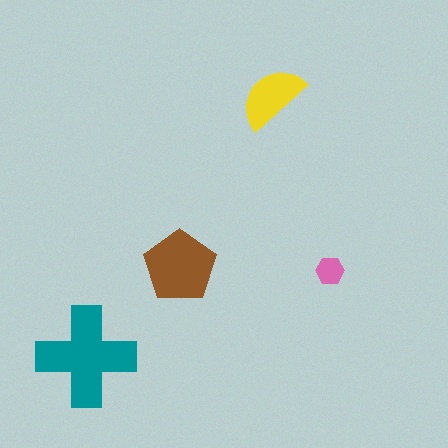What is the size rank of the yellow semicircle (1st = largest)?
3rd.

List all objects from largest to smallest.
The teal cross, the brown pentagon, the yellow semicircle, the pink hexagon.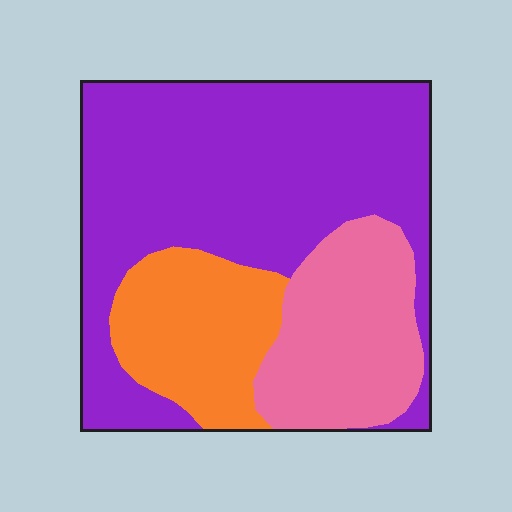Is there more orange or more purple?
Purple.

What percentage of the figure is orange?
Orange covers about 20% of the figure.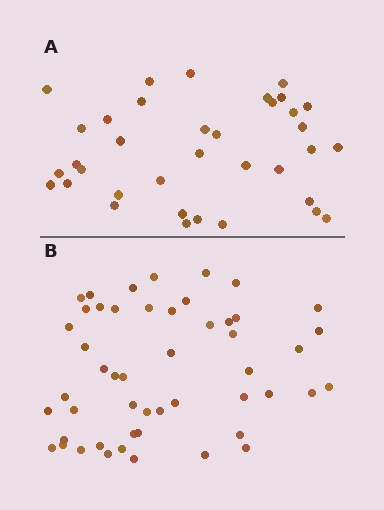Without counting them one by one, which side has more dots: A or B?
Region B (the bottom region) has more dots.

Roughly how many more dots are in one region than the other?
Region B has approximately 15 more dots than region A.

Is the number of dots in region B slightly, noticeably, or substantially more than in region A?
Region B has noticeably more, but not dramatically so. The ratio is roughly 1.4 to 1.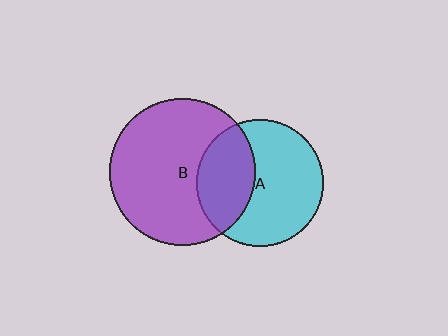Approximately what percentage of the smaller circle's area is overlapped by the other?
Approximately 35%.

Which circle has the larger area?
Circle B (purple).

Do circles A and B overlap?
Yes.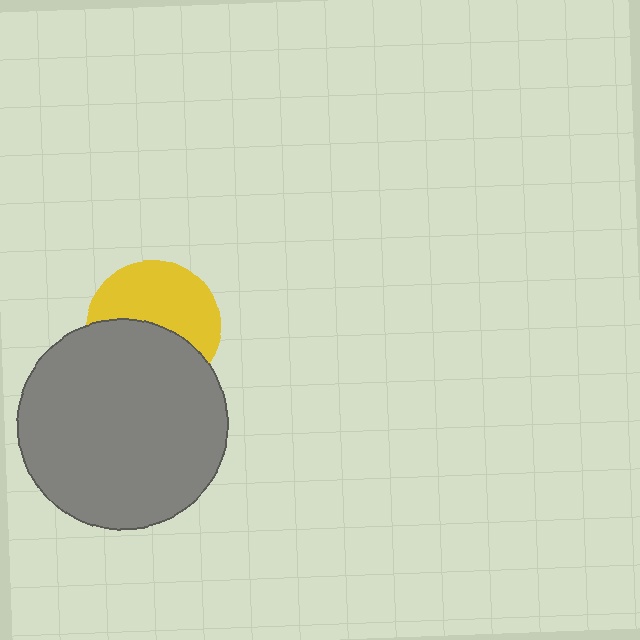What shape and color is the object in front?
The object in front is a gray circle.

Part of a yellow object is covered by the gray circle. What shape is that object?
It is a circle.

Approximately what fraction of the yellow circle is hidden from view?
Roughly 47% of the yellow circle is hidden behind the gray circle.